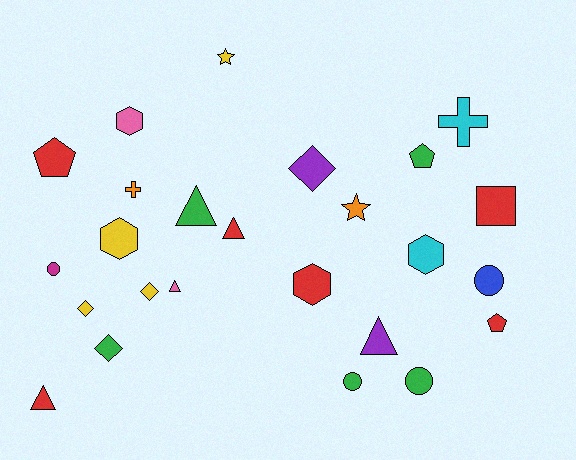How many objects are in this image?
There are 25 objects.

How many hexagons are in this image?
There are 4 hexagons.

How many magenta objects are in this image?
There is 1 magenta object.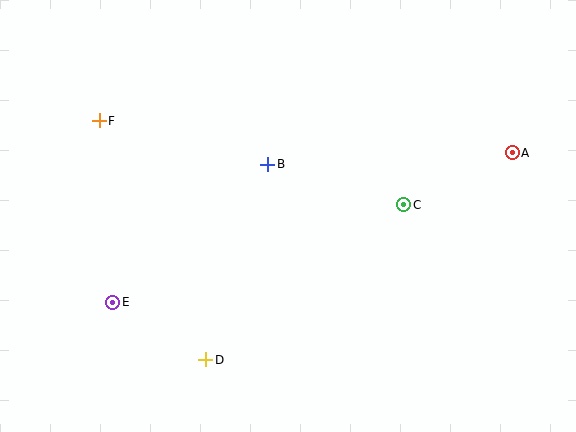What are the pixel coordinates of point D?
Point D is at (206, 360).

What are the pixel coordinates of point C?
Point C is at (404, 205).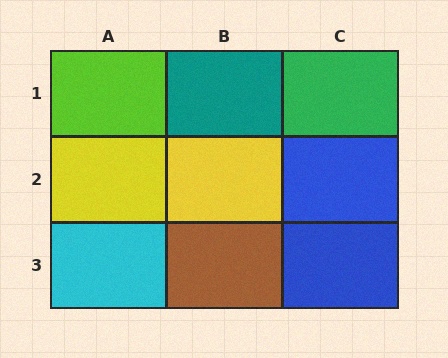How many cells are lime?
1 cell is lime.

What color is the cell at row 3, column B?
Brown.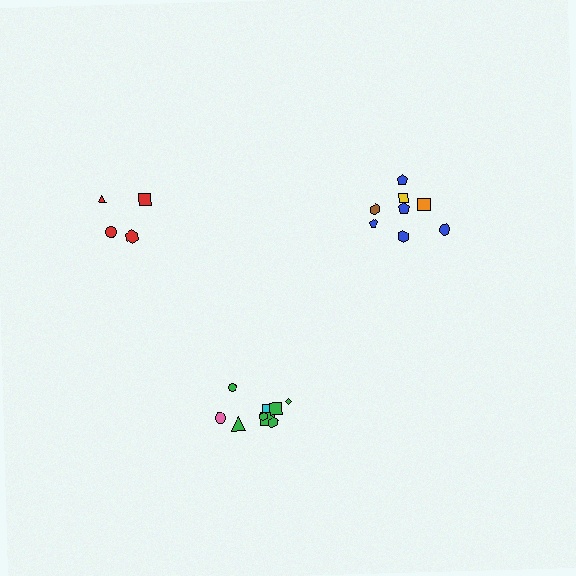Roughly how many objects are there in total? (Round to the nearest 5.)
Roughly 20 objects in total.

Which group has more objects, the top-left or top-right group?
The top-right group.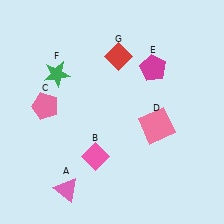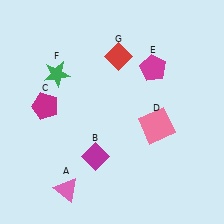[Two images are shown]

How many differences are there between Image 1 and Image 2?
There are 2 differences between the two images.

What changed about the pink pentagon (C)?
In Image 1, C is pink. In Image 2, it changed to magenta.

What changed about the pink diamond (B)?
In Image 1, B is pink. In Image 2, it changed to magenta.